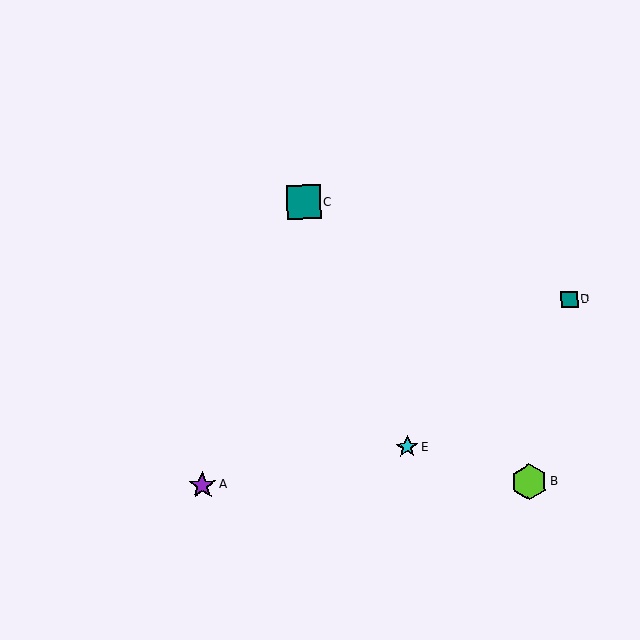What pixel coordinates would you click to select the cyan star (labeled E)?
Click at (407, 447) to select the cyan star E.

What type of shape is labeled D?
Shape D is a teal square.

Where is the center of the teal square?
The center of the teal square is at (303, 202).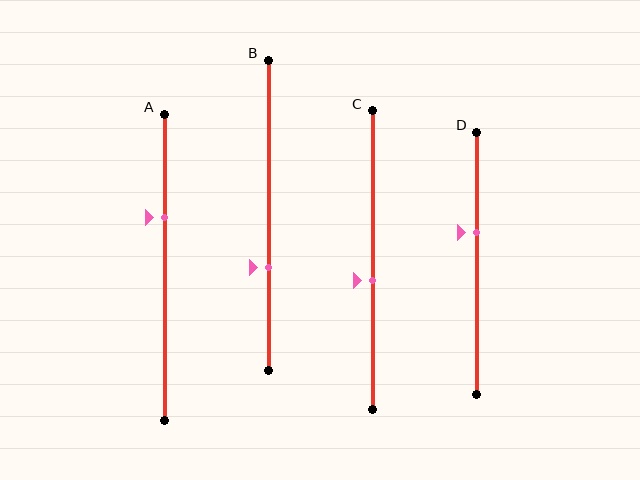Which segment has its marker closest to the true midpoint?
Segment C has its marker closest to the true midpoint.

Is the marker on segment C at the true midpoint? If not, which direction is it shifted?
No, the marker on segment C is shifted downward by about 7% of the segment length.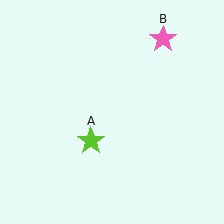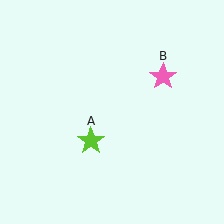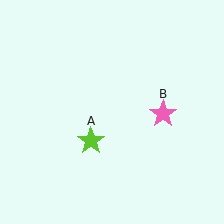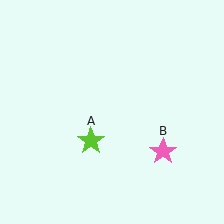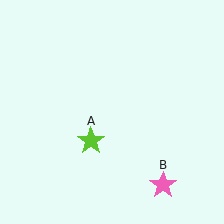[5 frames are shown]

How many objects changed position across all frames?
1 object changed position: pink star (object B).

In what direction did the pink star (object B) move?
The pink star (object B) moved down.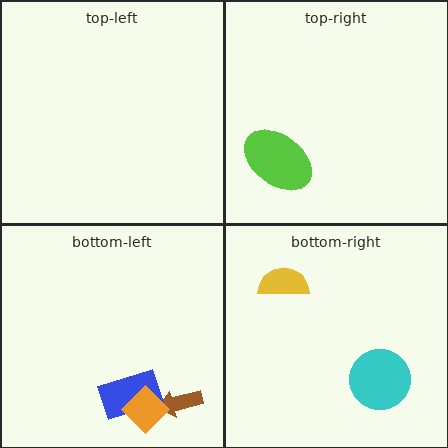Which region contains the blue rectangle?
The bottom-left region.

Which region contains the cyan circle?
The bottom-right region.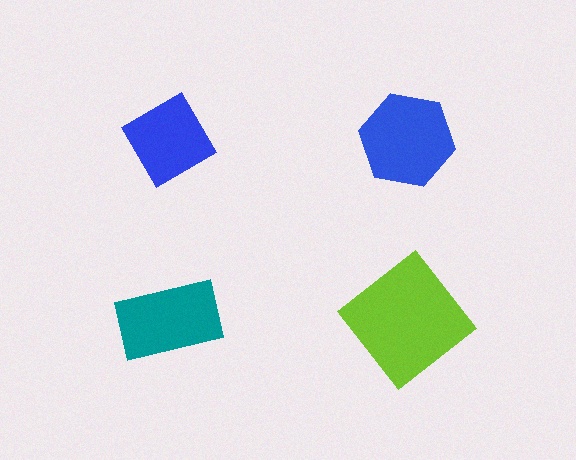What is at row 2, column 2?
A lime diamond.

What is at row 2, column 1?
A teal rectangle.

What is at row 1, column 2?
A blue hexagon.